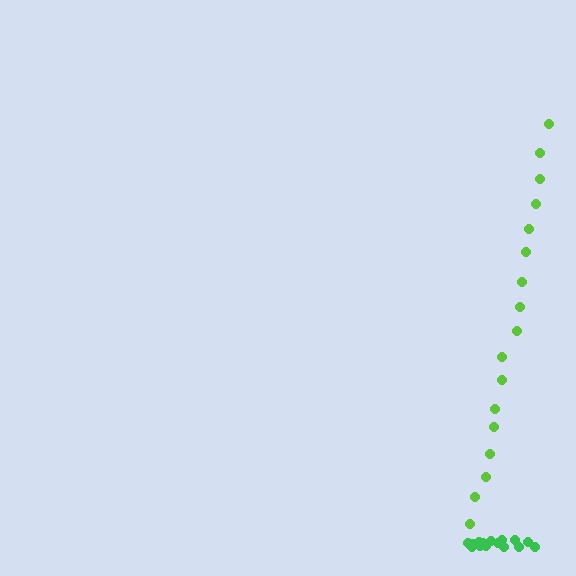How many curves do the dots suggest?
There are 2 distinct paths.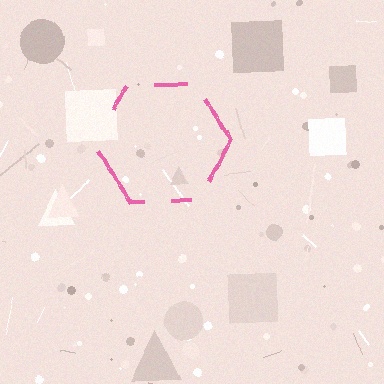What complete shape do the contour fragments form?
The contour fragments form a hexagon.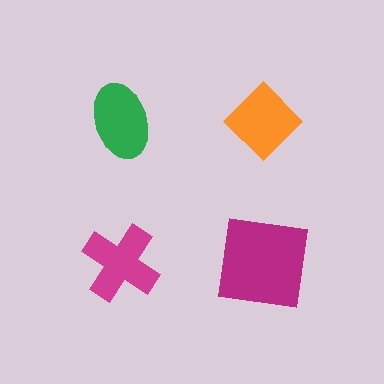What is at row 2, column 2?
A magenta square.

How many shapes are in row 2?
2 shapes.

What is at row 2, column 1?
A magenta cross.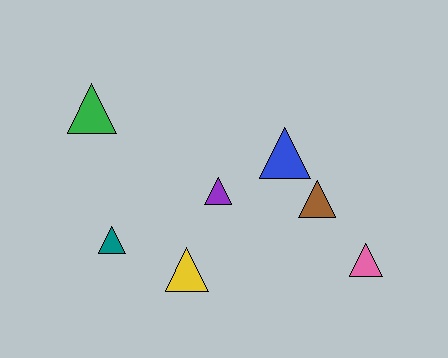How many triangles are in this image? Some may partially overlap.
There are 7 triangles.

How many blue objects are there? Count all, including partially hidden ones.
There is 1 blue object.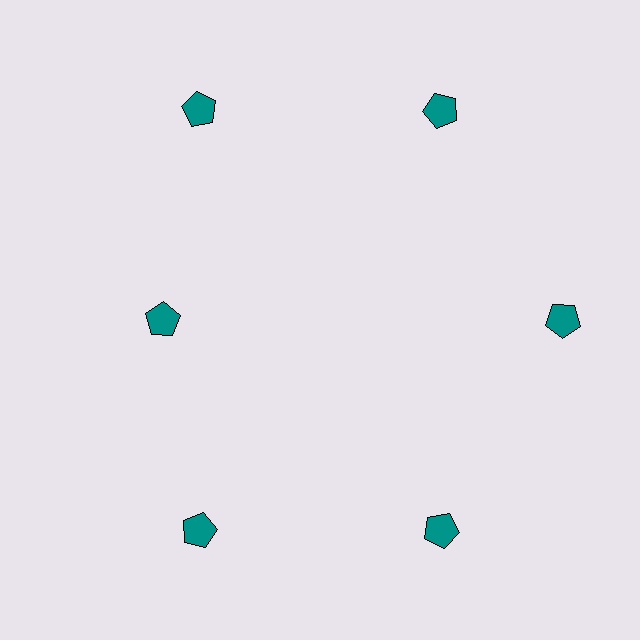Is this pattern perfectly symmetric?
No. The 6 teal pentagons are arranged in a ring, but one element near the 9 o'clock position is pulled inward toward the center, breaking the 6-fold rotational symmetry.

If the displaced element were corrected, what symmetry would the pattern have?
It would have 6-fold rotational symmetry — the pattern would map onto itself every 60 degrees.